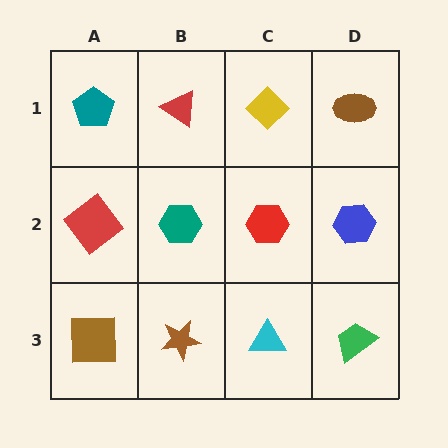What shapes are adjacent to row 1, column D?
A blue hexagon (row 2, column D), a yellow diamond (row 1, column C).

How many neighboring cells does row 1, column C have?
3.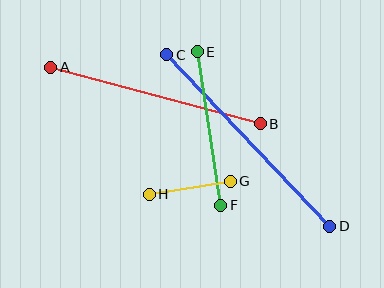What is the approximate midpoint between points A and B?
The midpoint is at approximately (155, 95) pixels.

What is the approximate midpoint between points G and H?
The midpoint is at approximately (190, 188) pixels.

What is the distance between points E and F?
The distance is approximately 155 pixels.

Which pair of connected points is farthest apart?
Points C and D are farthest apart.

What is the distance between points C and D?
The distance is approximately 236 pixels.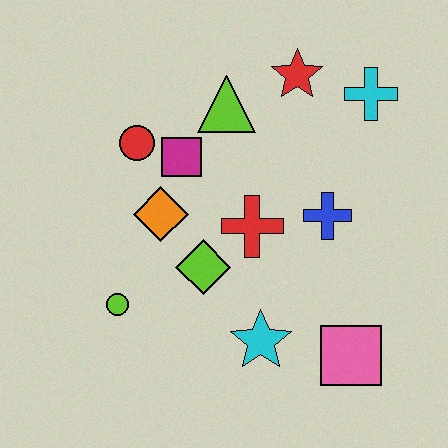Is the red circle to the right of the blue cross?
No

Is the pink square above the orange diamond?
No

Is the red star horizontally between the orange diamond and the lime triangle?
No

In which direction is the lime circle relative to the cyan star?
The lime circle is to the left of the cyan star.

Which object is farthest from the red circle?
The pink square is farthest from the red circle.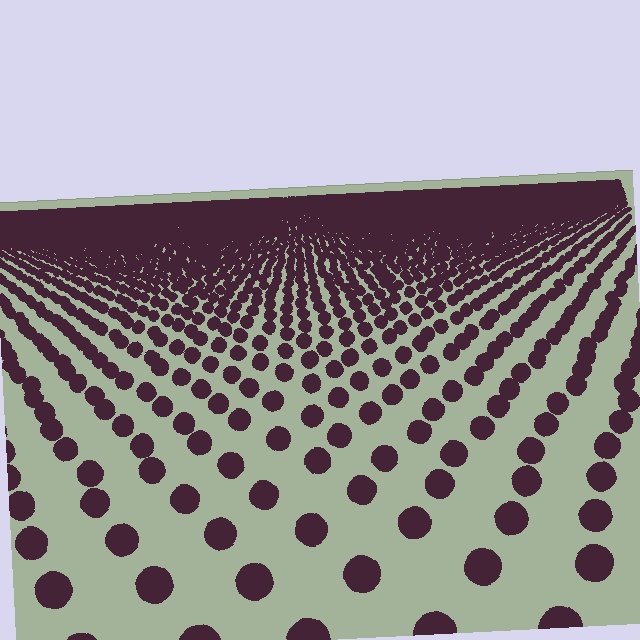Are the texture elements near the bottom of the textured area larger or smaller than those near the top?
Larger. Near the bottom, elements are closer to the viewer and appear at a bigger on-screen size.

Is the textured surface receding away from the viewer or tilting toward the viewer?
The surface is receding away from the viewer. Texture elements get smaller and denser toward the top.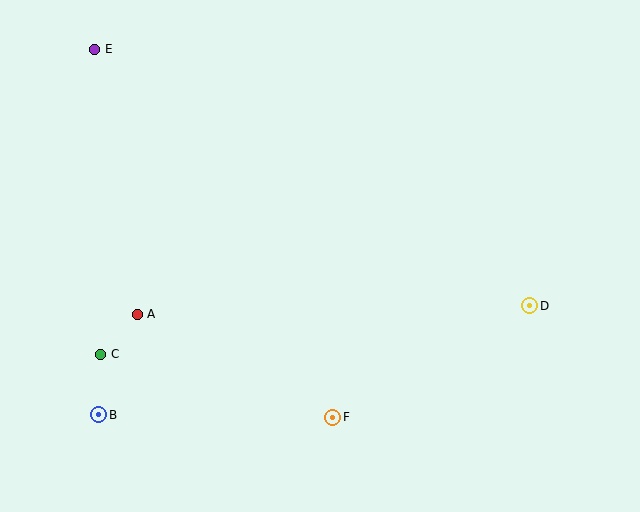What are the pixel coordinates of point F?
Point F is at (333, 417).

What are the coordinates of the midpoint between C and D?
The midpoint between C and D is at (315, 330).